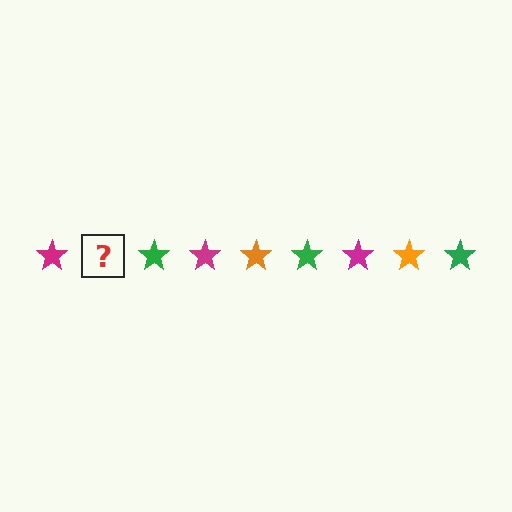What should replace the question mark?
The question mark should be replaced with an orange star.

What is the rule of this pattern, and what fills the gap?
The rule is that the pattern cycles through magenta, orange, green stars. The gap should be filled with an orange star.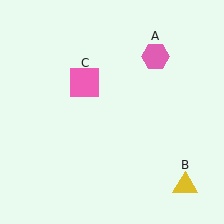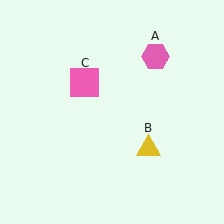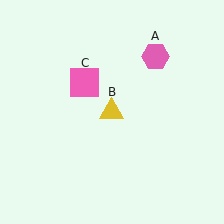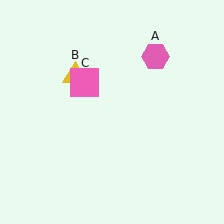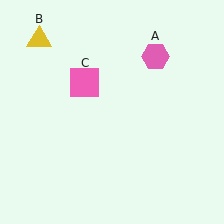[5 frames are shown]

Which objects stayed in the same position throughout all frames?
Pink hexagon (object A) and pink square (object C) remained stationary.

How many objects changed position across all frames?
1 object changed position: yellow triangle (object B).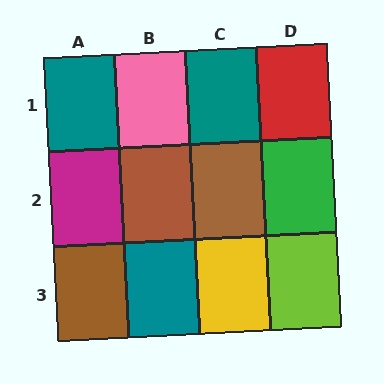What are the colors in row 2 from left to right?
Magenta, brown, brown, green.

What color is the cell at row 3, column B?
Teal.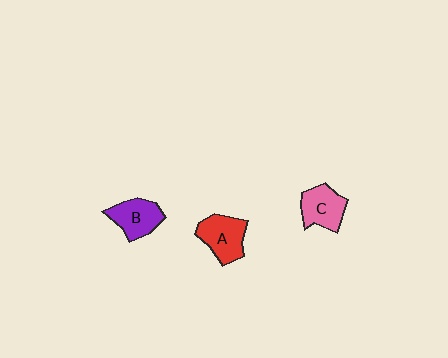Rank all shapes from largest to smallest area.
From largest to smallest: A (red), C (pink), B (purple).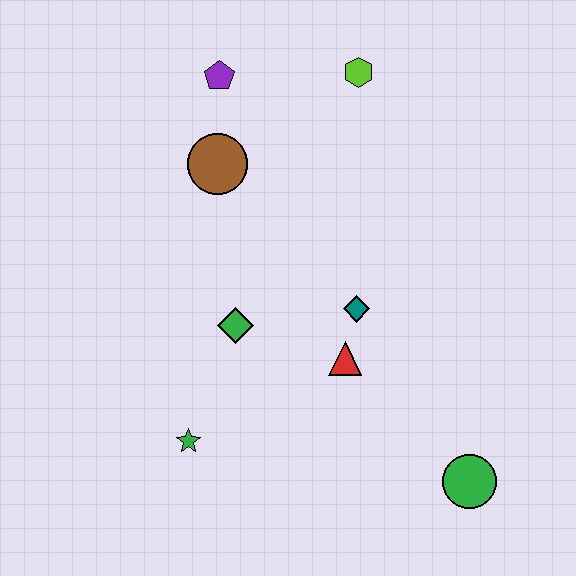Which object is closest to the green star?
The green diamond is closest to the green star.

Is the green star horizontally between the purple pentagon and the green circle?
No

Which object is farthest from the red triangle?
The purple pentagon is farthest from the red triangle.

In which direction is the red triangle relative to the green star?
The red triangle is to the right of the green star.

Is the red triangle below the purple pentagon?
Yes